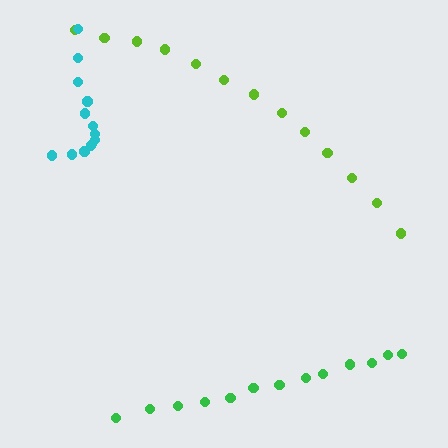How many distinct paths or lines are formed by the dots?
There are 3 distinct paths.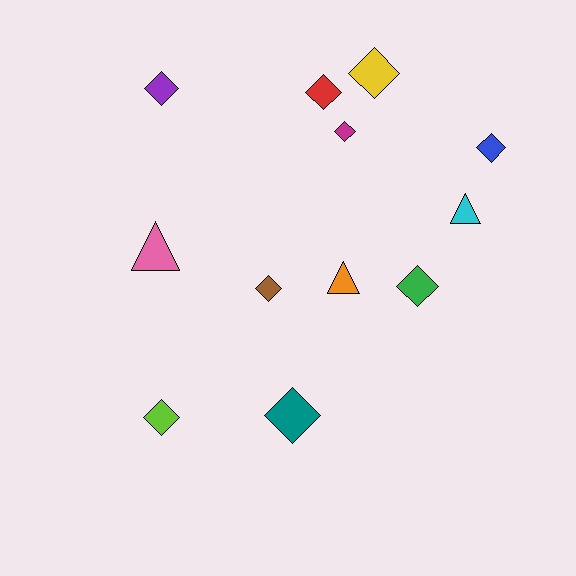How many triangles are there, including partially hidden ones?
There are 3 triangles.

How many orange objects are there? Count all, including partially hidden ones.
There is 1 orange object.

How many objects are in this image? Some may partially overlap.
There are 12 objects.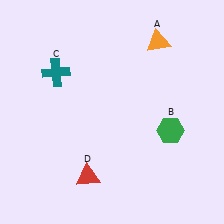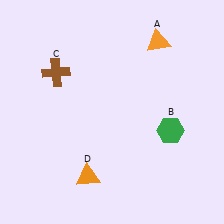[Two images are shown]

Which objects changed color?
C changed from teal to brown. D changed from red to orange.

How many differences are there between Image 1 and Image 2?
There are 2 differences between the two images.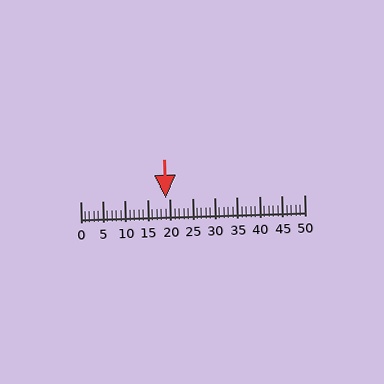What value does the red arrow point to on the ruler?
The red arrow points to approximately 19.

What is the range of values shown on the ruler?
The ruler shows values from 0 to 50.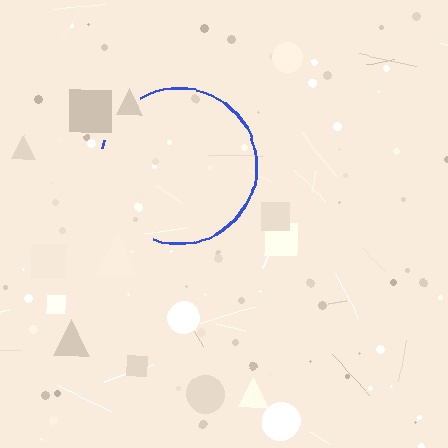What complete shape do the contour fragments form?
The contour fragments form a circle.